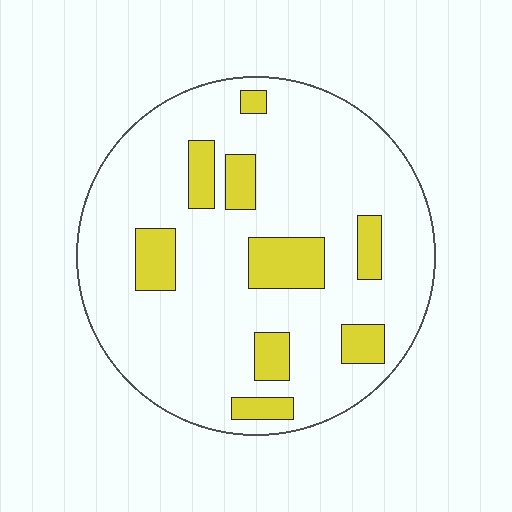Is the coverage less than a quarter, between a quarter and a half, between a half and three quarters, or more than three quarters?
Less than a quarter.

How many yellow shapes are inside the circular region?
9.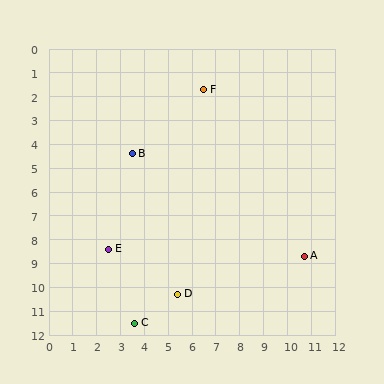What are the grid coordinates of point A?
Point A is at approximately (10.7, 8.7).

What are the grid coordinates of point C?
Point C is at approximately (3.6, 11.5).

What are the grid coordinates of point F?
Point F is at approximately (6.5, 1.7).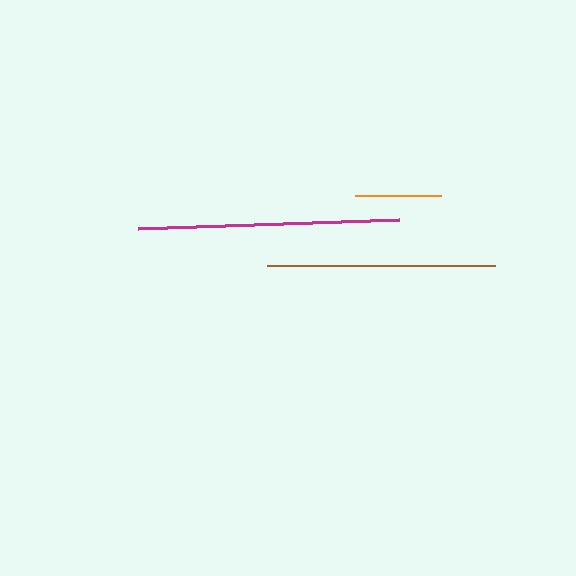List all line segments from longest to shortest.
From longest to shortest: magenta, brown, orange.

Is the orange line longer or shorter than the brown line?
The brown line is longer than the orange line.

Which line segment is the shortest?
The orange line is the shortest at approximately 85 pixels.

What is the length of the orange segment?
The orange segment is approximately 85 pixels long.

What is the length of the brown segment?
The brown segment is approximately 229 pixels long.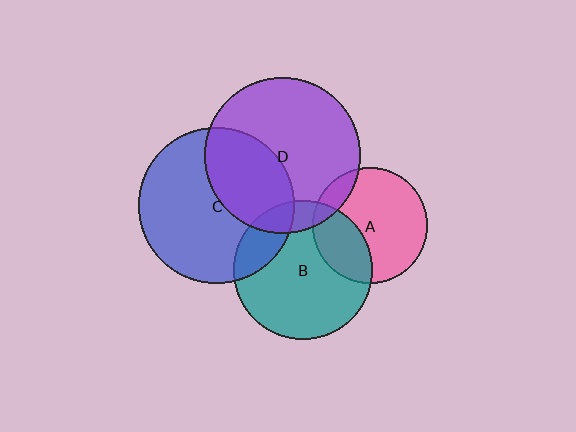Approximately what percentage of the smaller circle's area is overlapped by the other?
Approximately 30%.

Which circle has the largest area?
Circle D (purple).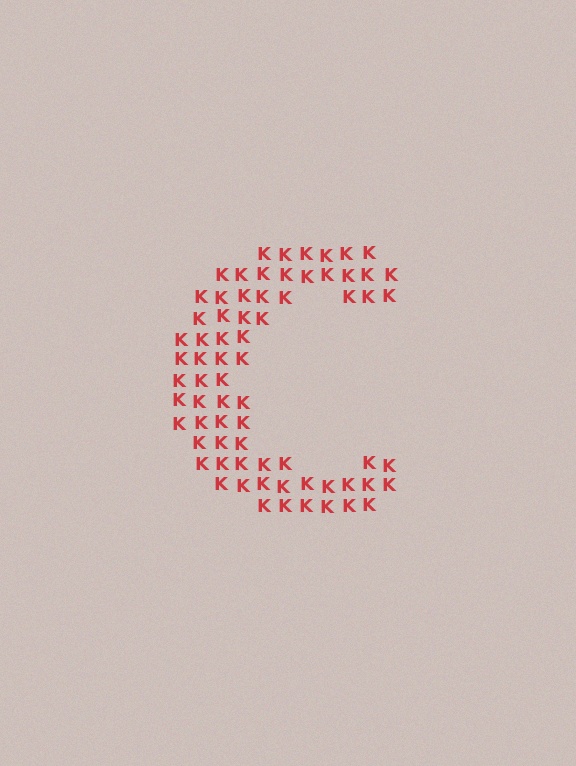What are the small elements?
The small elements are letter K's.